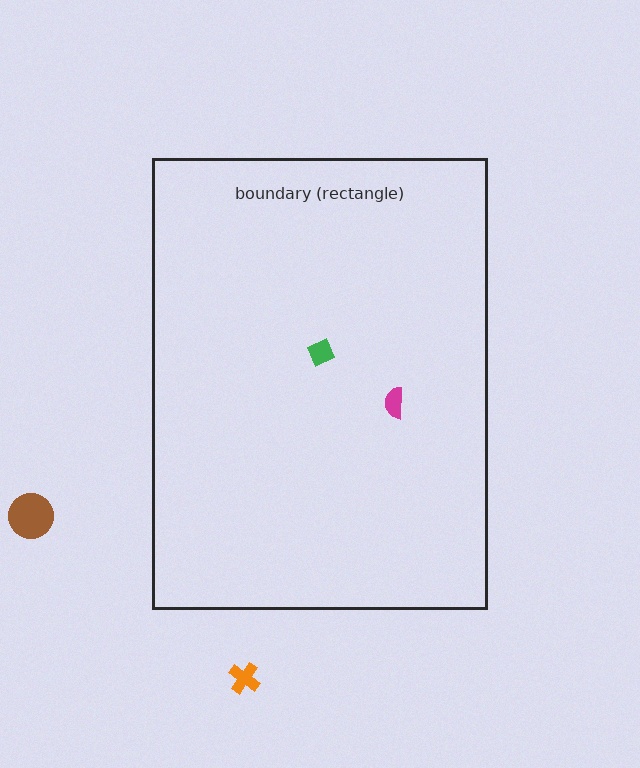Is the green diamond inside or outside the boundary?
Inside.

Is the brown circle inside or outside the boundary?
Outside.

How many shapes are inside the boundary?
2 inside, 2 outside.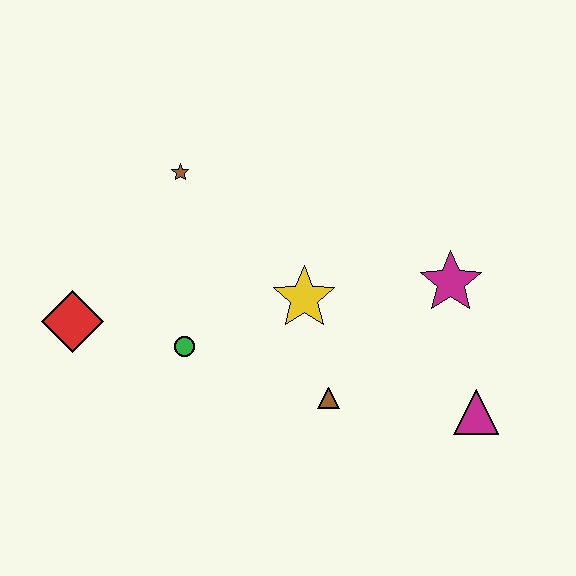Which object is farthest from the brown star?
The magenta triangle is farthest from the brown star.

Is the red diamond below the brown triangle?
No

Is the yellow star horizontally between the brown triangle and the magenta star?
No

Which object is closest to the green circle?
The red diamond is closest to the green circle.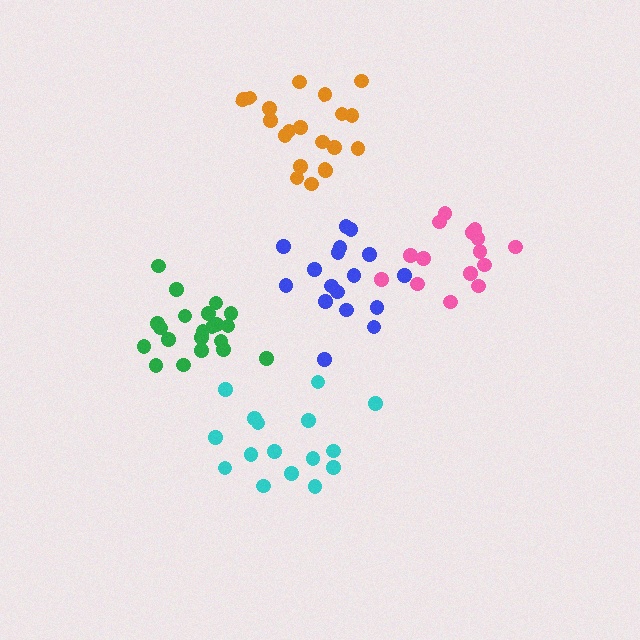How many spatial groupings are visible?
There are 5 spatial groupings.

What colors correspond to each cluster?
The clusters are colored: cyan, pink, green, orange, blue.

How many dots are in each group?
Group 1: 16 dots, Group 2: 15 dots, Group 3: 21 dots, Group 4: 20 dots, Group 5: 17 dots (89 total).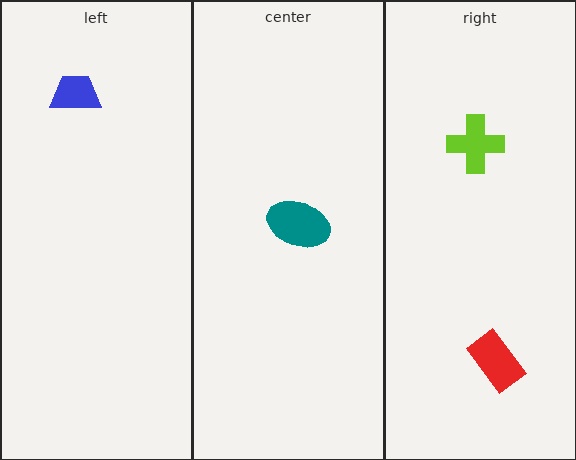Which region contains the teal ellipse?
The center region.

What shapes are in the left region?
The blue trapezoid.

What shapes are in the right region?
The red rectangle, the lime cross.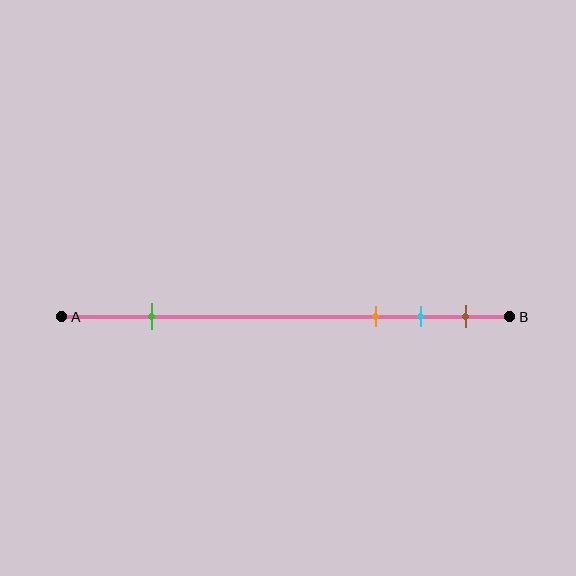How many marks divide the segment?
There are 4 marks dividing the segment.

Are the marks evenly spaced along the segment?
No, the marks are not evenly spaced.